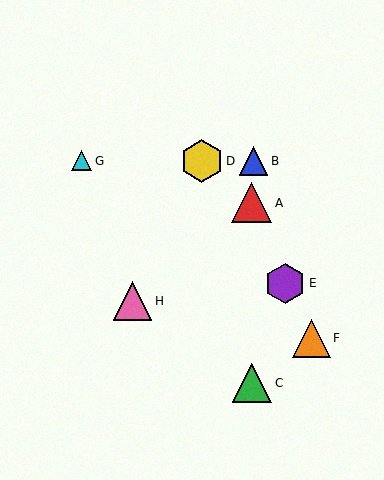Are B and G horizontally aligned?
Yes, both are at y≈161.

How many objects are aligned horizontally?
3 objects (B, D, G) are aligned horizontally.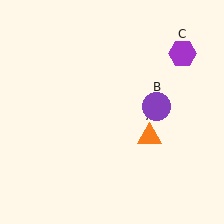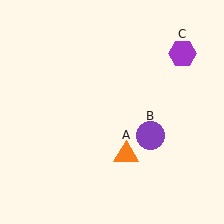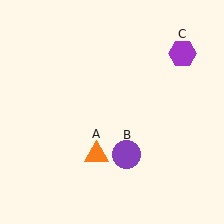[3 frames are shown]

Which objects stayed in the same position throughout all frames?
Purple hexagon (object C) remained stationary.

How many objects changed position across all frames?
2 objects changed position: orange triangle (object A), purple circle (object B).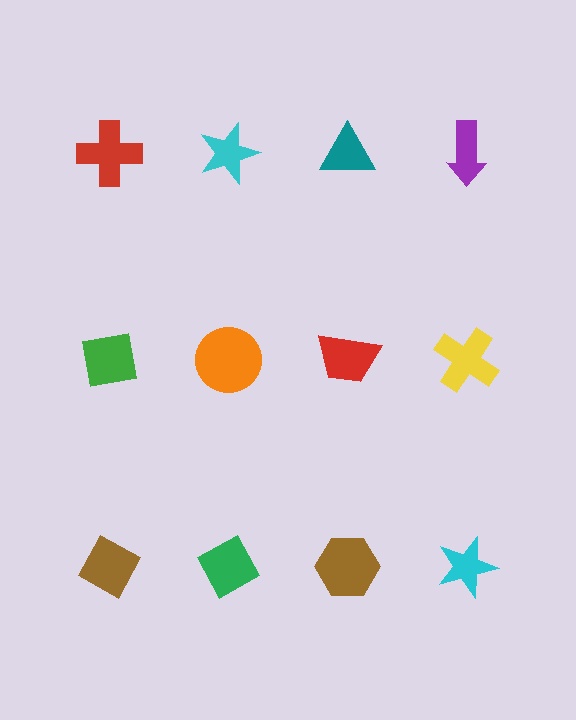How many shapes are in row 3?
4 shapes.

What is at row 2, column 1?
A green square.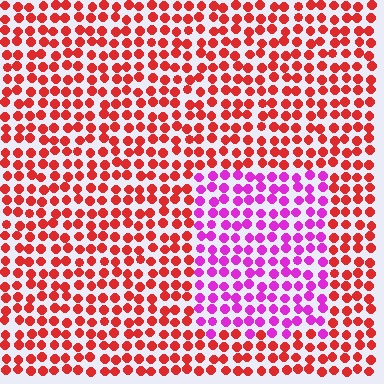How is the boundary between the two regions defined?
The boundary is defined purely by a slight shift in hue (about 57 degrees). Spacing, size, and orientation are identical on both sides.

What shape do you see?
I see a rectangle.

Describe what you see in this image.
The image is filled with small red elements in a uniform arrangement. A rectangle-shaped region is visible where the elements are tinted to a slightly different hue, forming a subtle color boundary.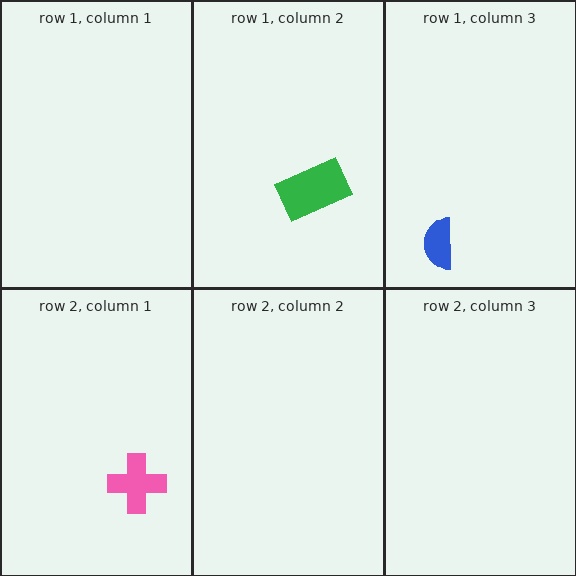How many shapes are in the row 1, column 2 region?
1.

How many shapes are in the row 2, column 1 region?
1.